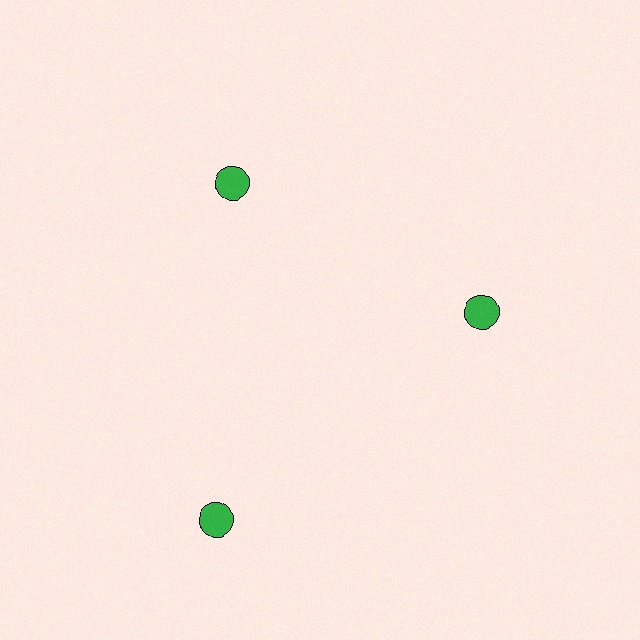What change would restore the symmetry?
The symmetry would be restored by moving it inward, back onto the ring so that all 3 circles sit at equal angles and equal distance from the center.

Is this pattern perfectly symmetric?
No. The 3 green circles are arranged in a ring, but one element near the 7 o'clock position is pushed outward from the center, breaking the 3-fold rotational symmetry.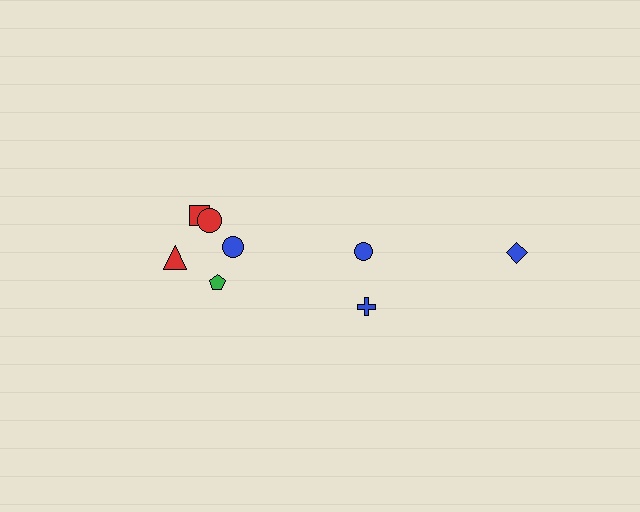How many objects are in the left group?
There are 5 objects.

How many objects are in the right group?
There are 3 objects.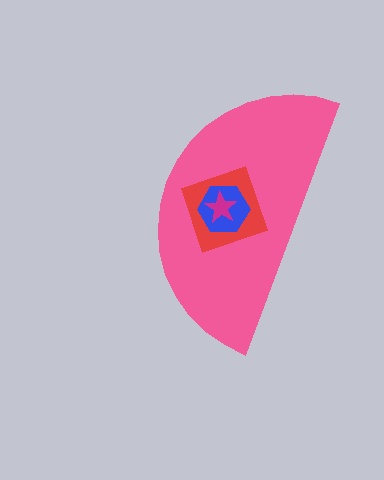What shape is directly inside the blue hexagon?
The magenta star.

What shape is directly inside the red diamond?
The blue hexagon.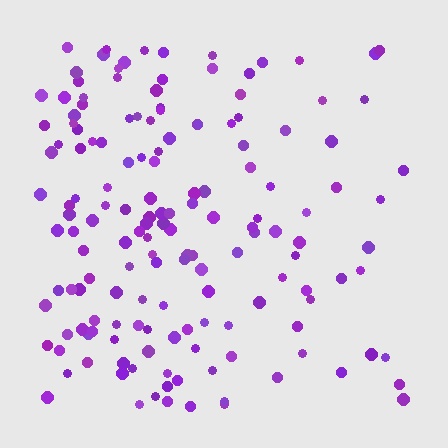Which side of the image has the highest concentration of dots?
The left.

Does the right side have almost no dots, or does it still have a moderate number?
Still a moderate number, just noticeably fewer than the left.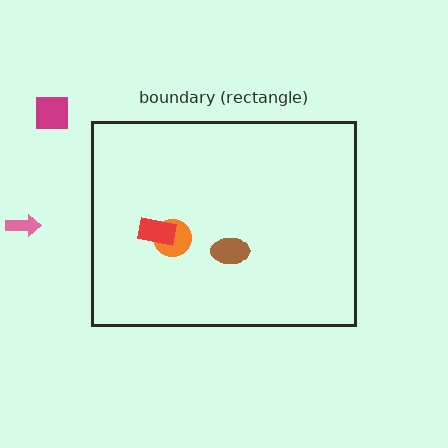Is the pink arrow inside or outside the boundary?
Outside.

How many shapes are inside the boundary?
3 inside, 2 outside.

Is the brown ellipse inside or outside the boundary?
Inside.